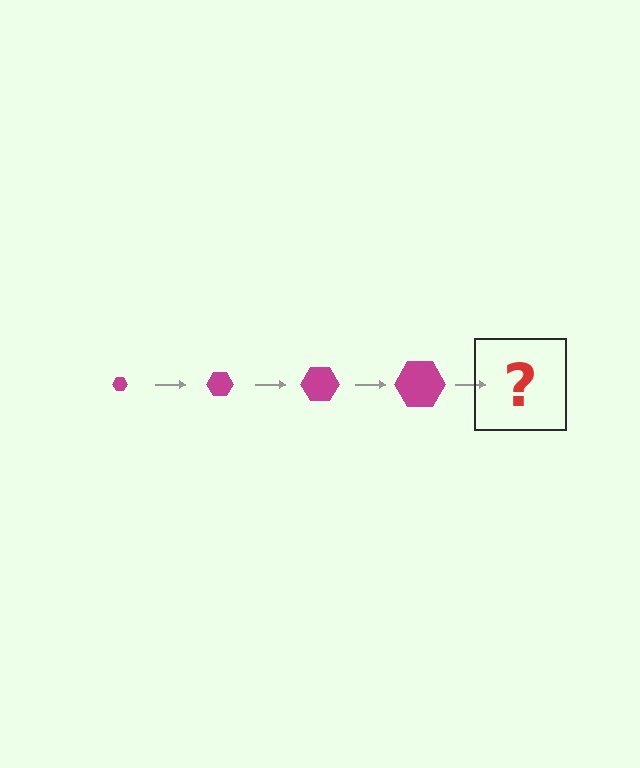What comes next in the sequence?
The next element should be a magenta hexagon, larger than the previous one.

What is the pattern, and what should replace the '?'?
The pattern is that the hexagon gets progressively larger each step. The '?' should be a magenta hexagon, larger than the previous one.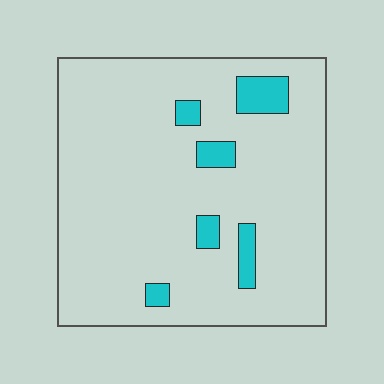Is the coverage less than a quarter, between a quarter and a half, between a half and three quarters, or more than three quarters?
Less than a quarter.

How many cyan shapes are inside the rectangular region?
6.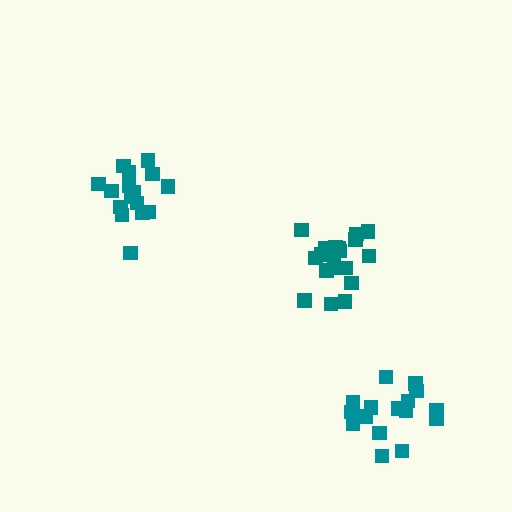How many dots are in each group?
Group 1: 19 dots, Group 2: 16 dots, Group 3: 16 dots (51 total).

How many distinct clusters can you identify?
There are 3 distinct clusters.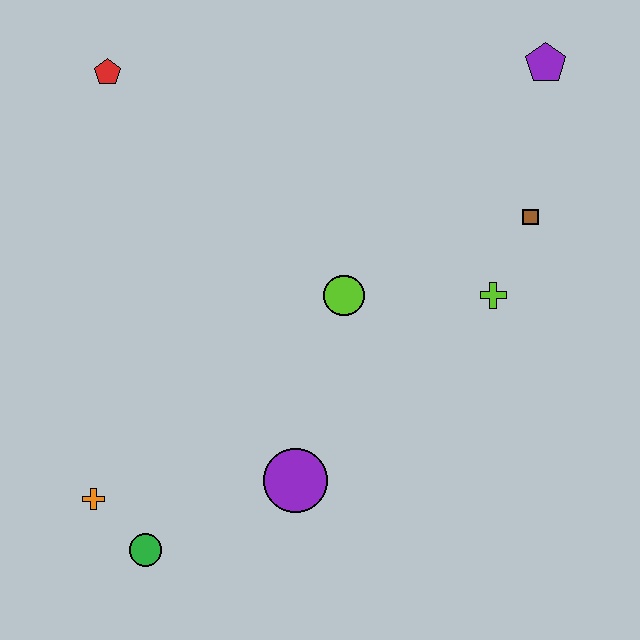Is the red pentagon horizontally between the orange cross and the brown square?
Yes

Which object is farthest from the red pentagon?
The green circle is farthest from the red pentagon.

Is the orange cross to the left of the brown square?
Yes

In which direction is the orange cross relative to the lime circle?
The orange cross is to the left of the lime circle.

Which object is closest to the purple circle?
The green circle is closest to the purple circle.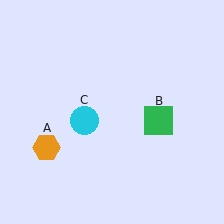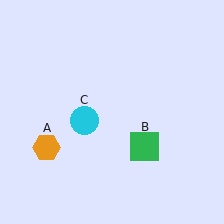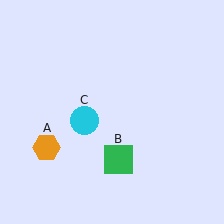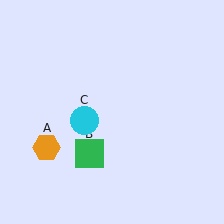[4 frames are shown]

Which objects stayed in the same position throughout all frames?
Orange hexagon (object A) and cyan circle (object C) remained stationary.